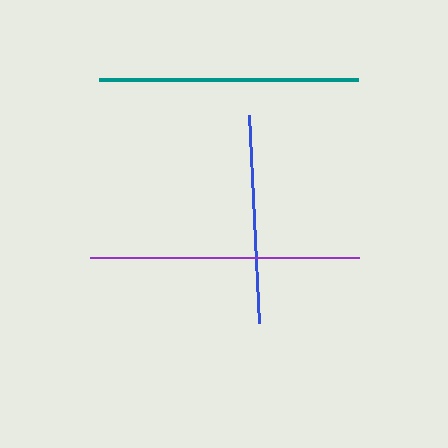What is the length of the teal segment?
The teal segment is approximately 259 pixels long.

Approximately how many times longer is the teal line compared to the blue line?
The teal line is approximately 1.2 times the length of the blue line.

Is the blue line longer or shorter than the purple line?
The purple line is longer than the blue line.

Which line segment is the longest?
The purple line is the longest at approximately 270 pixels.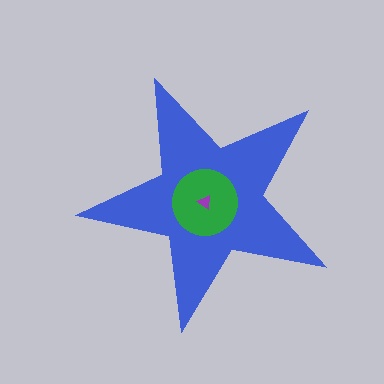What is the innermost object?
The purple triangle.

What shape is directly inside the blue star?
The green circle.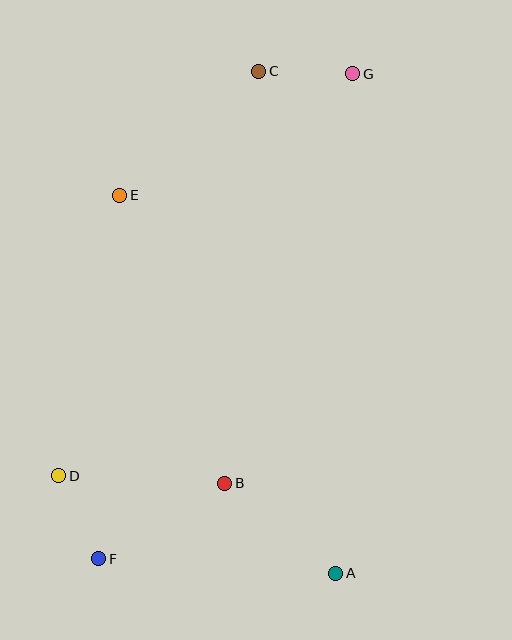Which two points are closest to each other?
Points D and F are closest to each other.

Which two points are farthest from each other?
Points F and G are farthest from each other.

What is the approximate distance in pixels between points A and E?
The distance between A and E is approximately 435 pixels.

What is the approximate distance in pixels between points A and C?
The distance between A and C is approximately 508 pixels.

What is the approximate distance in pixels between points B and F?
The distance between B and F is approximately 147 pixels.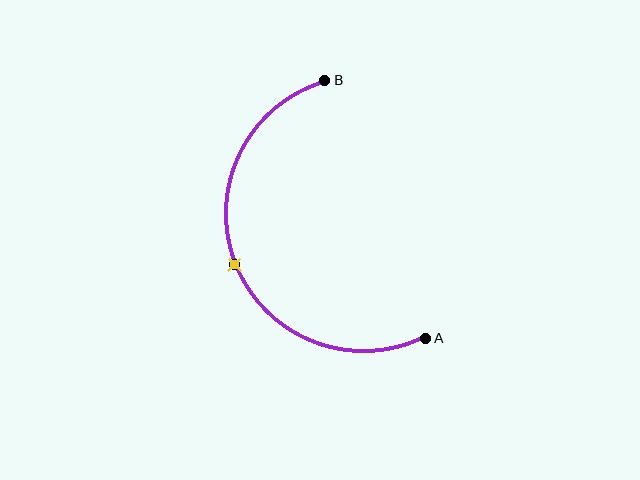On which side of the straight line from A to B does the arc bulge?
The arc bulges to the left of the straight line connecting A and B.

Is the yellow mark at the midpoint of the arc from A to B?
Yes. The yellow mark lies on the arc at equal arc-length from both A and B — it is the arc midpoint.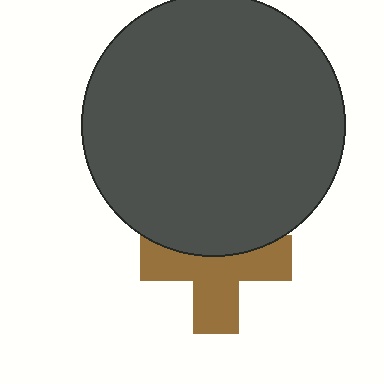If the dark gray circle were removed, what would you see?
You would see the complete brown cross.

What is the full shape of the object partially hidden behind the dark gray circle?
The partially hidden object is a brown cross.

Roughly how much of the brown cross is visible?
About half of it is visible (roughly 61%).